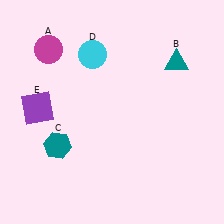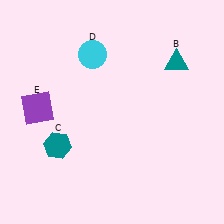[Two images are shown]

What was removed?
The magenta circle (A) was removed in Image 2.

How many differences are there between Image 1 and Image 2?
There is 1 difference between the two images.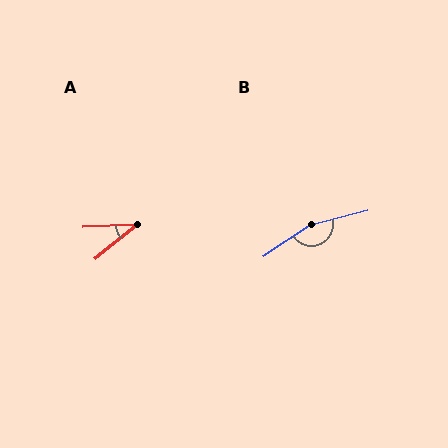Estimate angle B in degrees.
Approximately 161 degrees.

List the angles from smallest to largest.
A (37°), B (161°).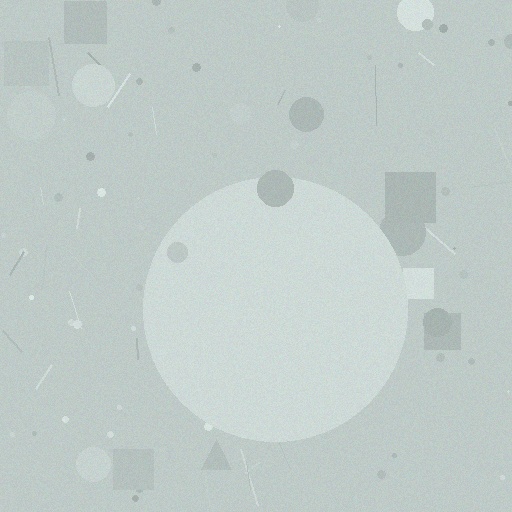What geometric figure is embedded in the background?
A circle is embedded in the background.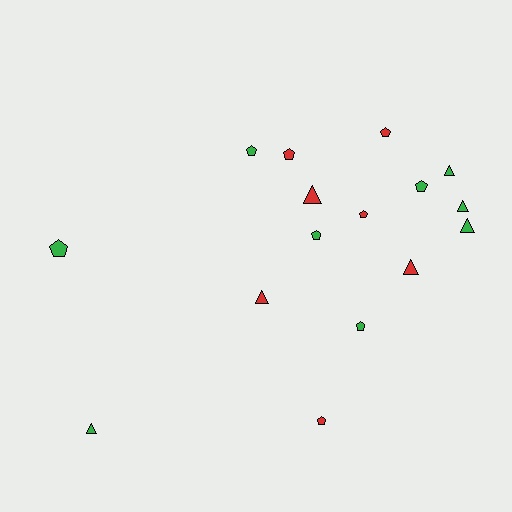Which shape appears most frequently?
Pentagon, with 9 objects.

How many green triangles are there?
There are 4 green triangles.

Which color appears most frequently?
Green, with 9 objects.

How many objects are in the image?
There are 16 objects.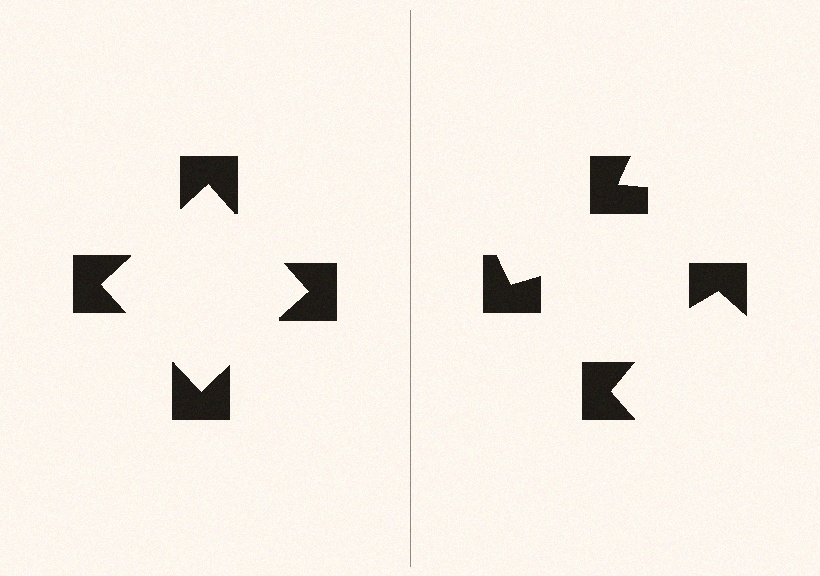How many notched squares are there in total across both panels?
8 — 4 on each side.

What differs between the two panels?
The notched squares are positioned identically on both sides; only the wedge orientations differ. On the left they align to a square; on the right they are misaligned.